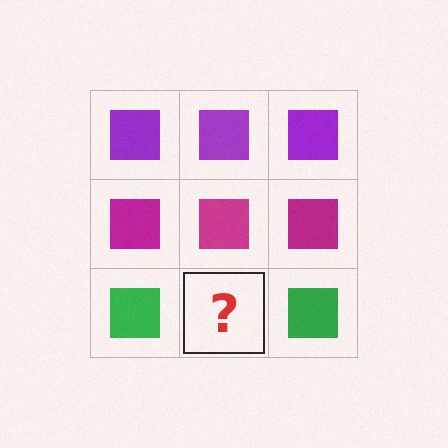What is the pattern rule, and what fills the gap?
The rule is that each row has a consistent color. The gap should be filled with a green square.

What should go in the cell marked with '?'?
The missing cell should contain a green square.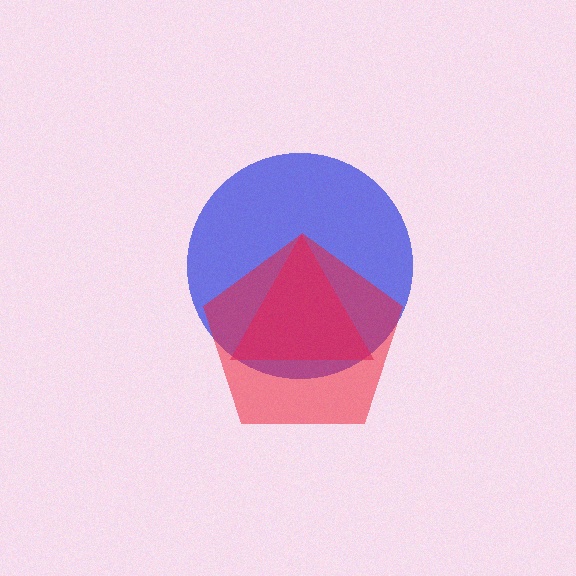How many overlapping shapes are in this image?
There are 3 overlapping shapes in the image.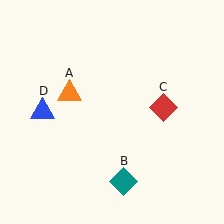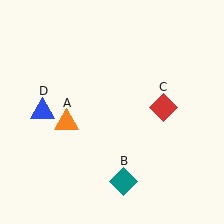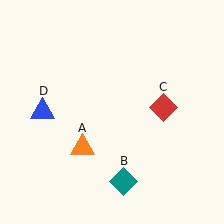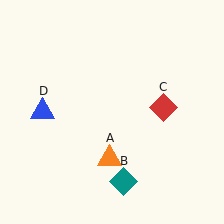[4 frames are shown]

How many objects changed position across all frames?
1 object changed position: orange triangle (object A).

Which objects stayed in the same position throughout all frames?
Teal diamond (object B) and red diamond (object C) and blue triangle (object D) remained stationary.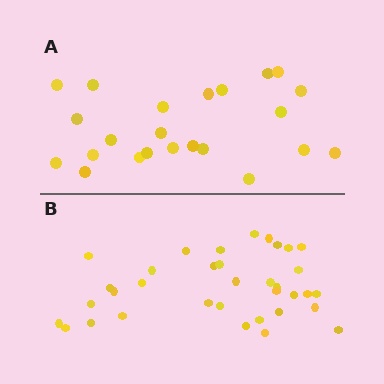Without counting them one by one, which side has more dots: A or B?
Region B (the bottom region) has more dots.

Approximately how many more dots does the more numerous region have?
Region B has roughly 12 or so more dots than region A.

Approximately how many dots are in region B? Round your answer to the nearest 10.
About 40 dots. (The exact count is 35, which rounds to 40.)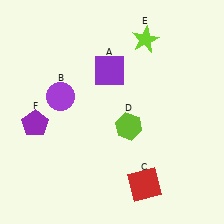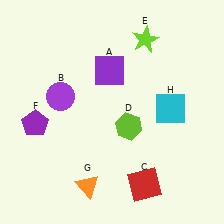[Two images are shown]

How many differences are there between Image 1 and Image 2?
There are 2 differences between the two images.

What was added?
An orange triangle (G), a cyan square (H) were added in Image 2.